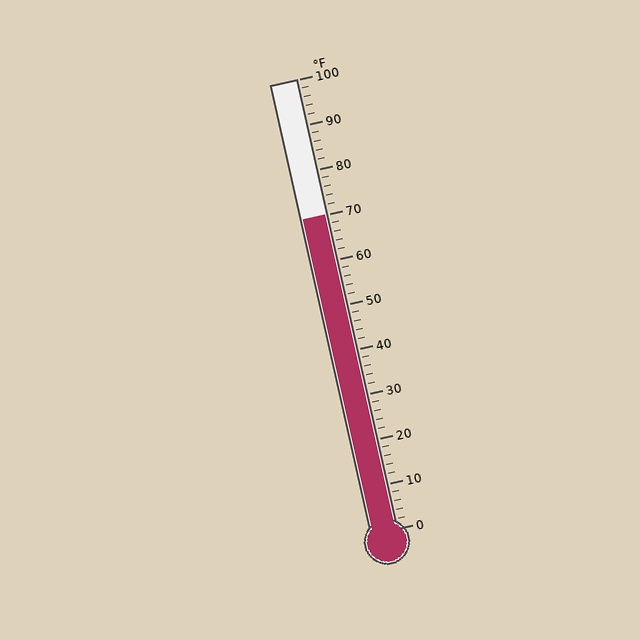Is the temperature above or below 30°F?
The temperature is above 30°F.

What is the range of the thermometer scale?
The thermometer scale ranges from 0°F to 100°F.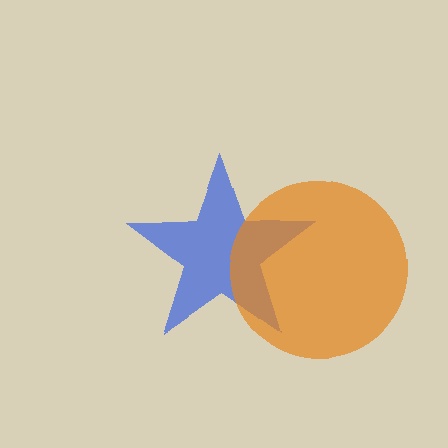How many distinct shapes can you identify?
There are 2 distinct shapes: a blue star, an orange circle.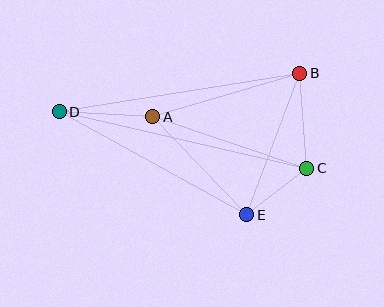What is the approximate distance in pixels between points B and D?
The distance between B and D is approximately 244 pixels.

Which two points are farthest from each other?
Points C and D are farthest from each other.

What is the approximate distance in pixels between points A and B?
The distance between A and B is approximately 153 pixels.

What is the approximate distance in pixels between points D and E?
The distance between D and E is approximately 214 pixels.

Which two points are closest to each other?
Points C and E are closest to each other.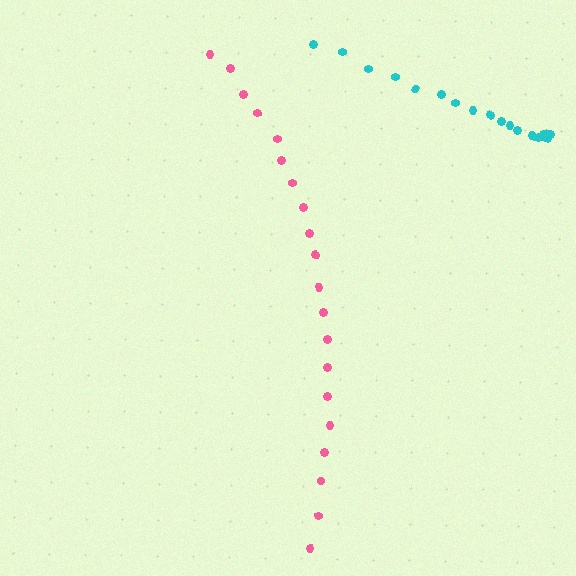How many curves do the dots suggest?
There are 2 distinct paths.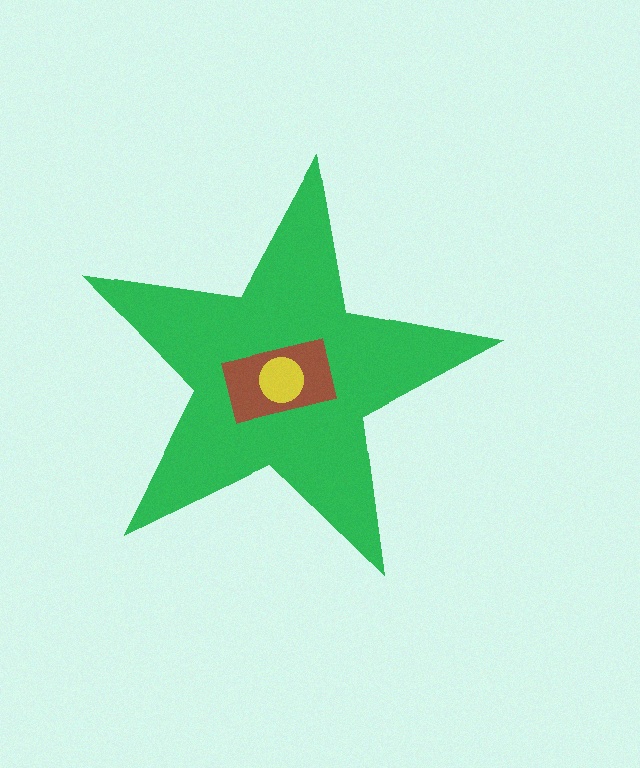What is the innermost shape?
The yellow circle.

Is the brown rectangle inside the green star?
Yes.